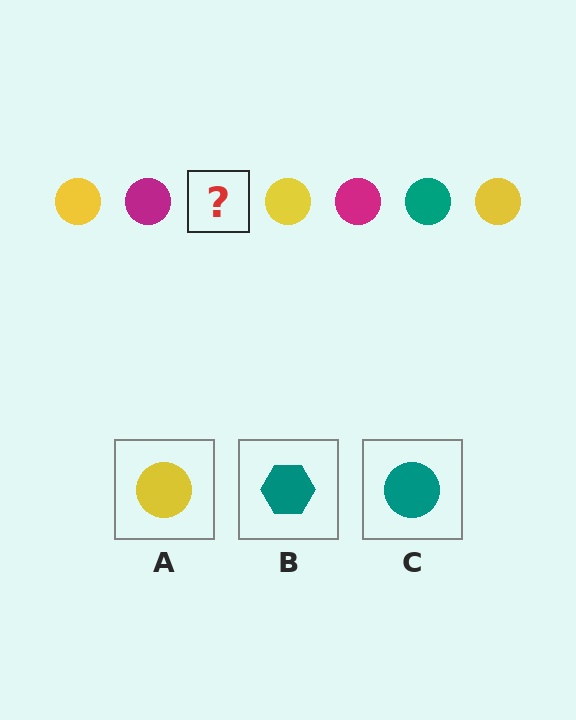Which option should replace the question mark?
Option C.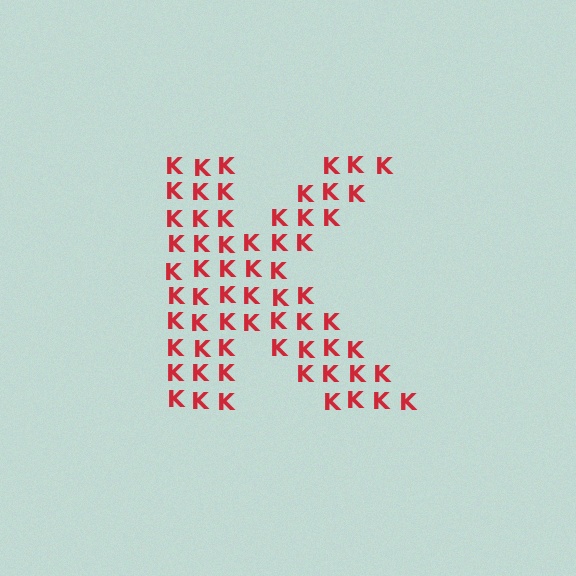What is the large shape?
The large shape is the letter K.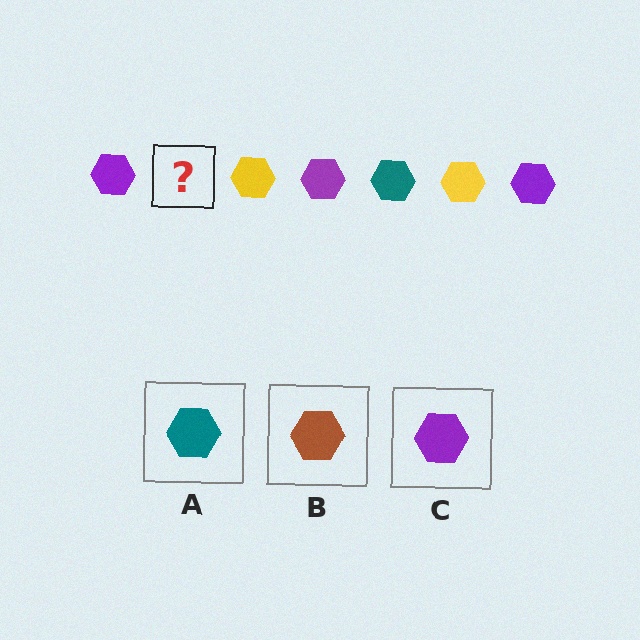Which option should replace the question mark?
Option A.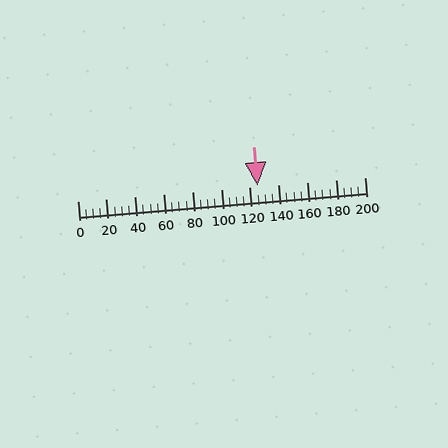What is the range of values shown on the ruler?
The ruler shows values from 0 to 200.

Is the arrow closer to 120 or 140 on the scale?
The arrow is closer to 120.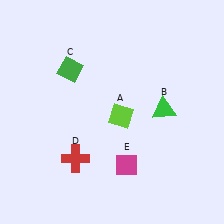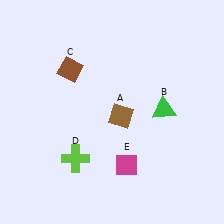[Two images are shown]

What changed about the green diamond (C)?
In Image 1, C is green. In Image 2, it changed to brown.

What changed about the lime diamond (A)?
In Image 1, A is lime. In Image 2, it changed to brown.